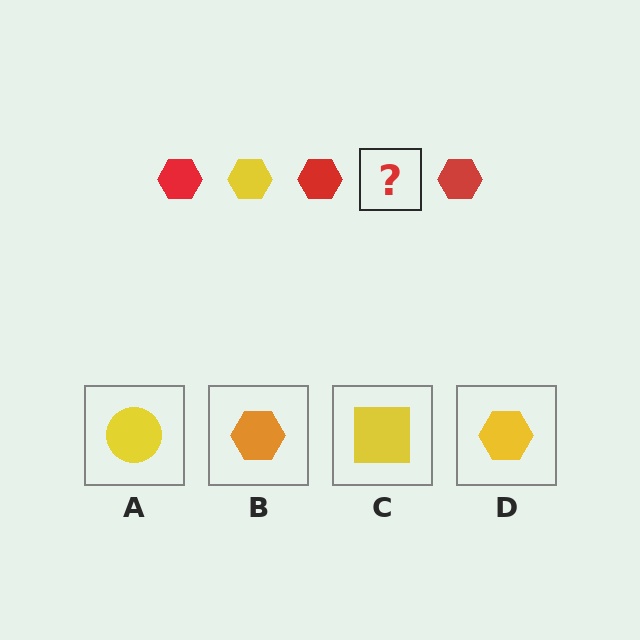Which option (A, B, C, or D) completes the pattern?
D.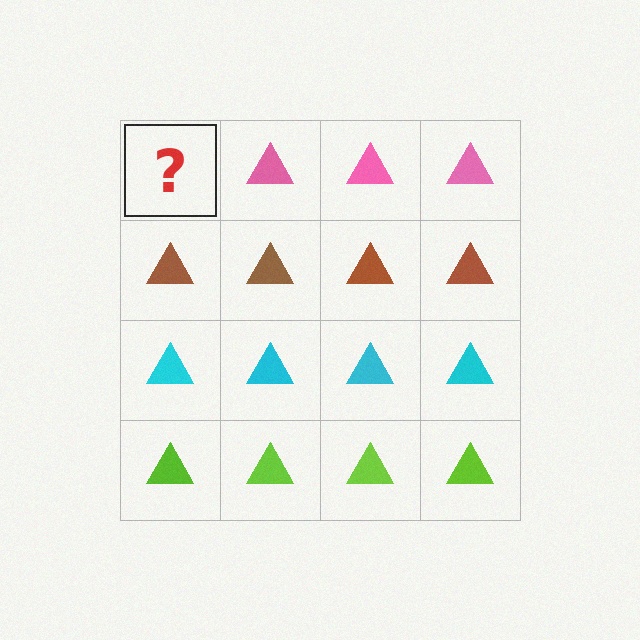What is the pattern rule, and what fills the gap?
The rule is that each row has a consistent color. The gap should be filled with a pink triangle.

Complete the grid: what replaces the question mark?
The question mark should be replaced with a pink triangle.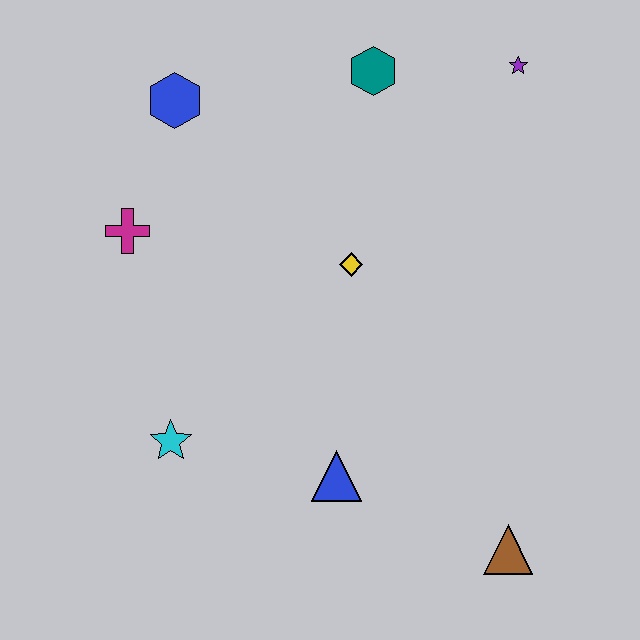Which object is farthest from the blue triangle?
The purple star is farthest from the blue triangle.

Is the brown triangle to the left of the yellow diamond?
No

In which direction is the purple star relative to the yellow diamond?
The purple star is above the yellow diamond.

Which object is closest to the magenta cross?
The blue hexagon is closest to the magenta cross.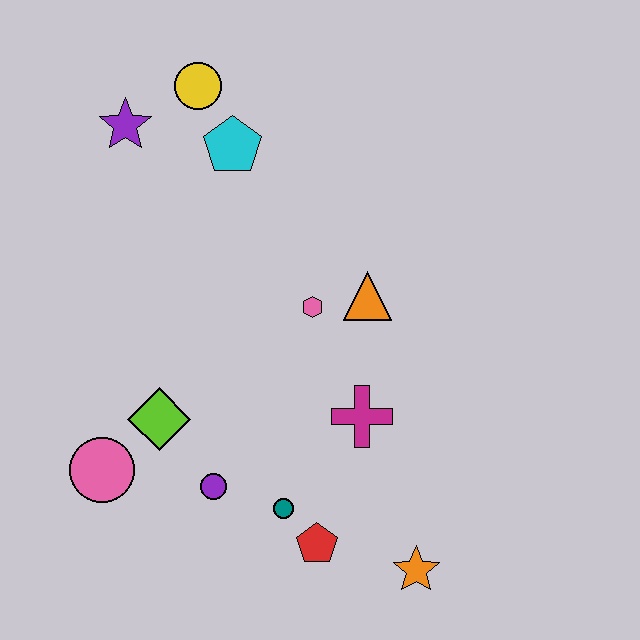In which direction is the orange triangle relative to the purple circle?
The orange triangle is above the purple circle.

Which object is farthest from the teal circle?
The yellow circle is farthest from the teal circle.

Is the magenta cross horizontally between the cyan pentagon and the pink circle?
No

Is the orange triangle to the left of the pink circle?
No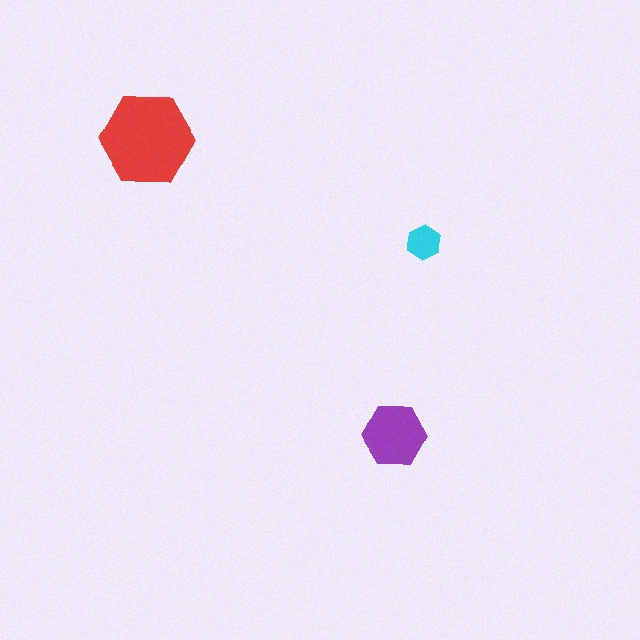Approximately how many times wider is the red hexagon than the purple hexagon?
About 1.5 times wider.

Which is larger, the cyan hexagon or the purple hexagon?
The purple one.